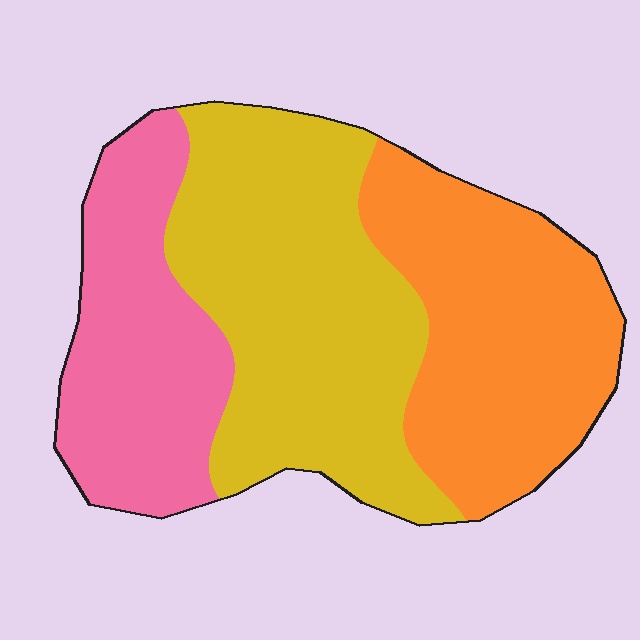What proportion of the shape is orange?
Orange takes up about one third (1/3) of the shape.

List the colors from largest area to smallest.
From largest to smallest: yellow, orange, pink.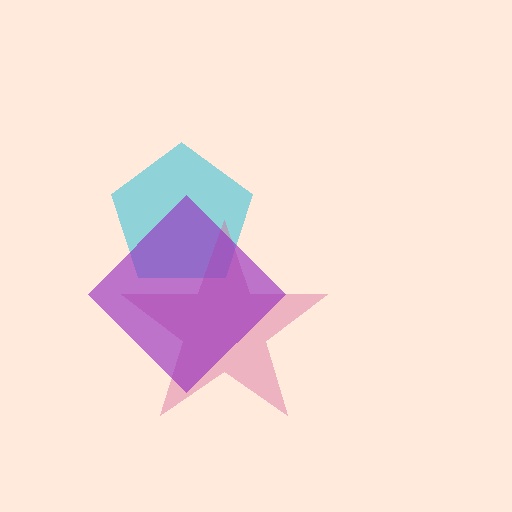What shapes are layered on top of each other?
The layered shapes are: a cyan pentagon, a pink star, a purple diamond.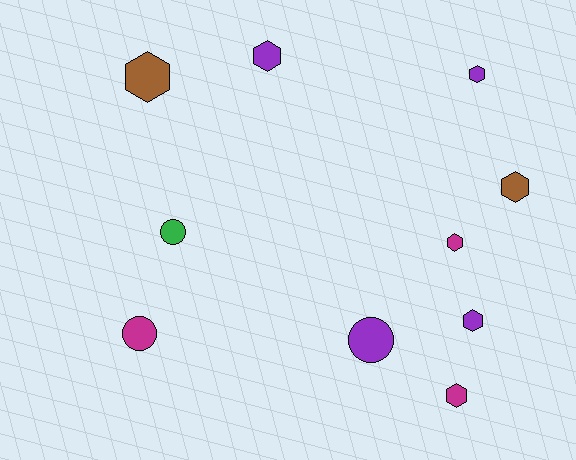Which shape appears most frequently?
Hexagon, with 7 objects.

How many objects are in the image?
There are 10 objects.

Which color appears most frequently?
Purple, with 4 objects.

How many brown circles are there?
There are no brown circles.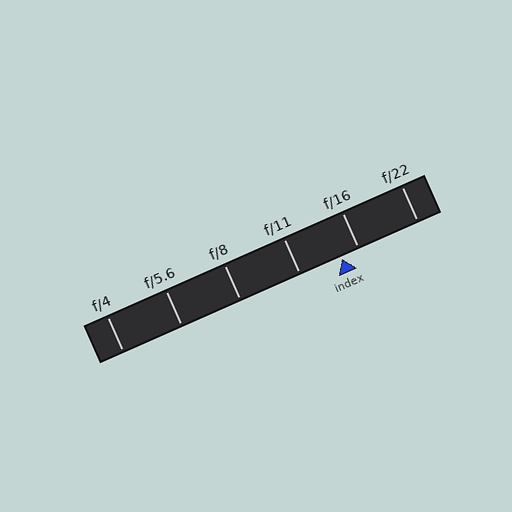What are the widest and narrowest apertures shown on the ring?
The widest aperture shown is f/4 and the narrowest is f/22.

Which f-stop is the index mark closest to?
The index mark is closest to f/16.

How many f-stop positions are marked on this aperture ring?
There are 6 f-stop positions marked.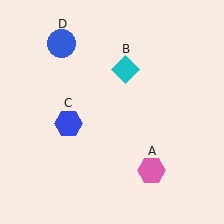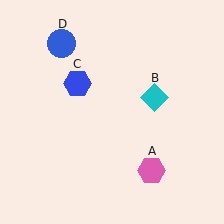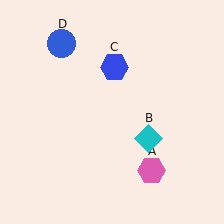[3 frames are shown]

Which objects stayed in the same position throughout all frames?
Pink hexagon (object A) and blue circle (object D) remained stationary.